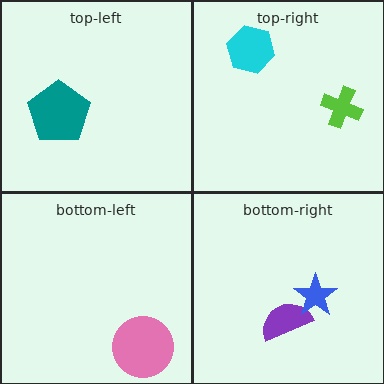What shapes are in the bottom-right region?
The purple semicircle, the blue star.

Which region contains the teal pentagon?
The top-left region.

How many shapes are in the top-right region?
2.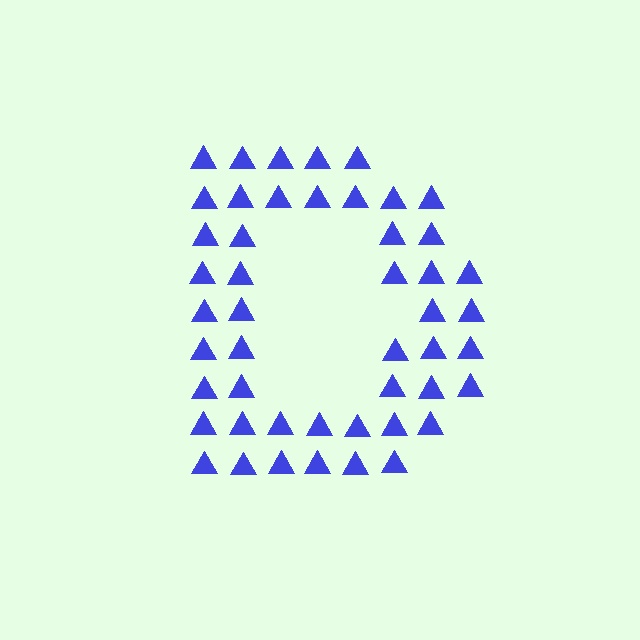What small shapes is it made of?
It is made of small triangles.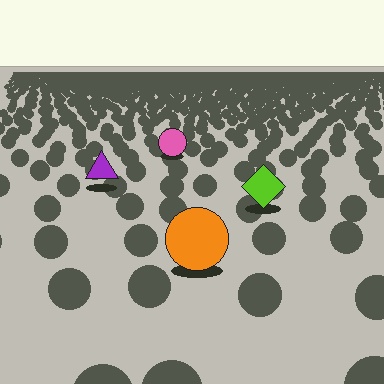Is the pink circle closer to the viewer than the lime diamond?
No. The lime diamond is closer — you can tell from the texture gradient: the ground texture is coarser near it.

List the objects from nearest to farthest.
From nearest to farthest: the orange circle, the lime diamond, the purple triangle, the pink circle.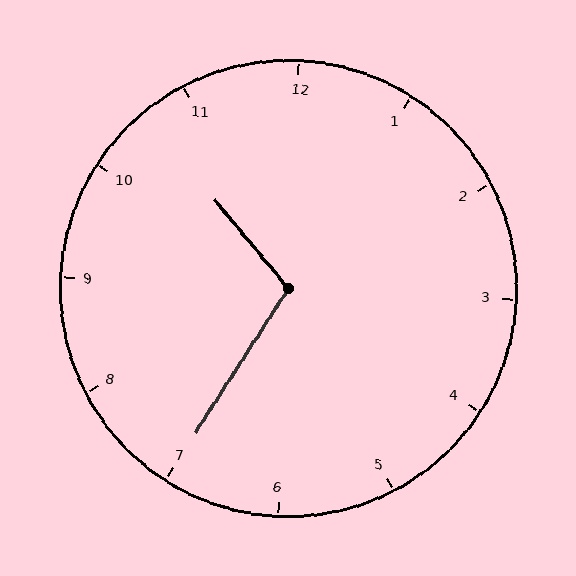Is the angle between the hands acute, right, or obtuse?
It is obtuse.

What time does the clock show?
10:35.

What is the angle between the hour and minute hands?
Approximately 108 degrees.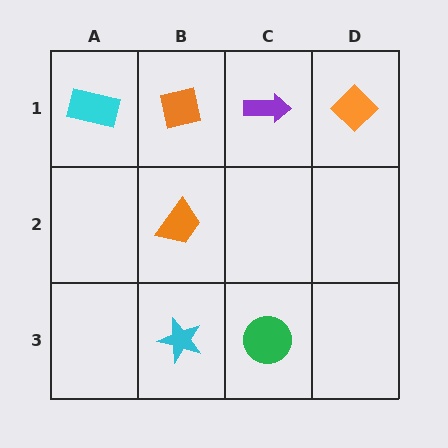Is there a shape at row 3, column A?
No, that cell is empty.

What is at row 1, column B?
An orange square.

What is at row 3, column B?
A cyan star.